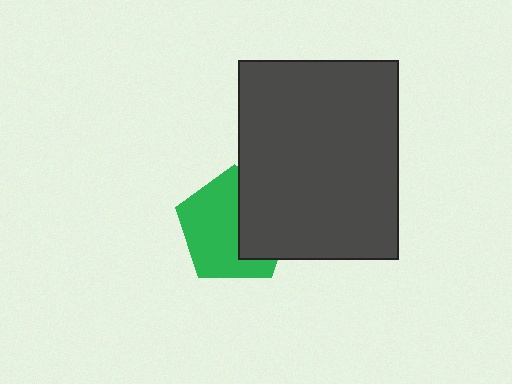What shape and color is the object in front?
The object in front is a dark gray rectangle.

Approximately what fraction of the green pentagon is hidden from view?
Roughly 40% of the green pentagon is hidden behind the dark gray rectangle.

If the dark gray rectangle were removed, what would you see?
You would see the complete green pentagon.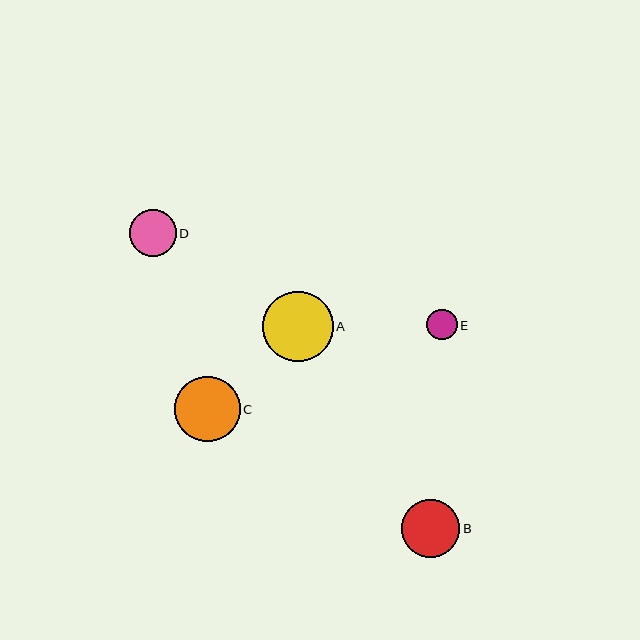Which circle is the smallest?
Circle E is the smallest with a size of approximately 31 pixels.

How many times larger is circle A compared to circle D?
Circle A is approximately 1.5 times the size of circle D.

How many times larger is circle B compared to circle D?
Circle B is approximately 1.3 times the size of circle D.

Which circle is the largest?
Circle A is the largest with a size of approximately 70 pixels.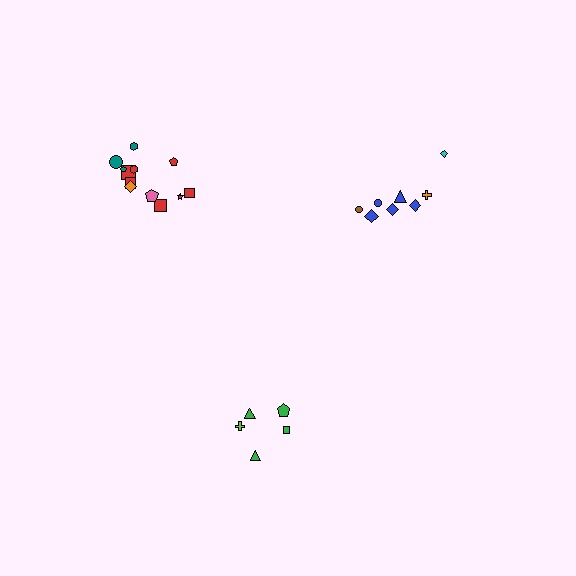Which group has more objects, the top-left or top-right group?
The top-left group.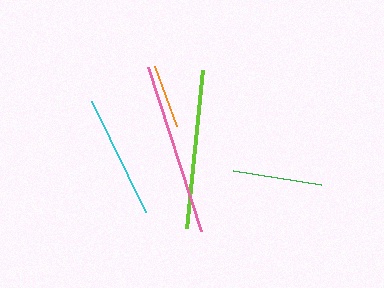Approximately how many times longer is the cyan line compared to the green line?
The cyan line is approximately 1.4 times the length of the green line.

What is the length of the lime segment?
The lime segment is approximately 159 pixels long.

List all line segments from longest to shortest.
From longest to shortest: pink, lime, cyan, green, orange.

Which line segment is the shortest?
The orange line is the shortest at approximately 64 pixels.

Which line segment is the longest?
The pink line is the longest at approximately 173 pixels.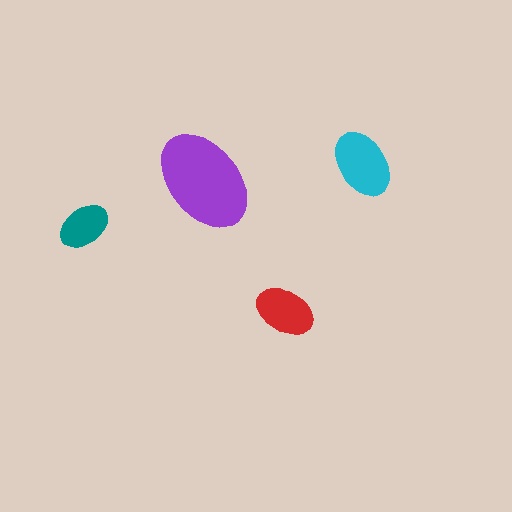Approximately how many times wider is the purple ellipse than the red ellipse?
About 1.5 times wider.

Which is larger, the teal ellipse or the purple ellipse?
The purple one.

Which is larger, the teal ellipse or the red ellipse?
The red one.